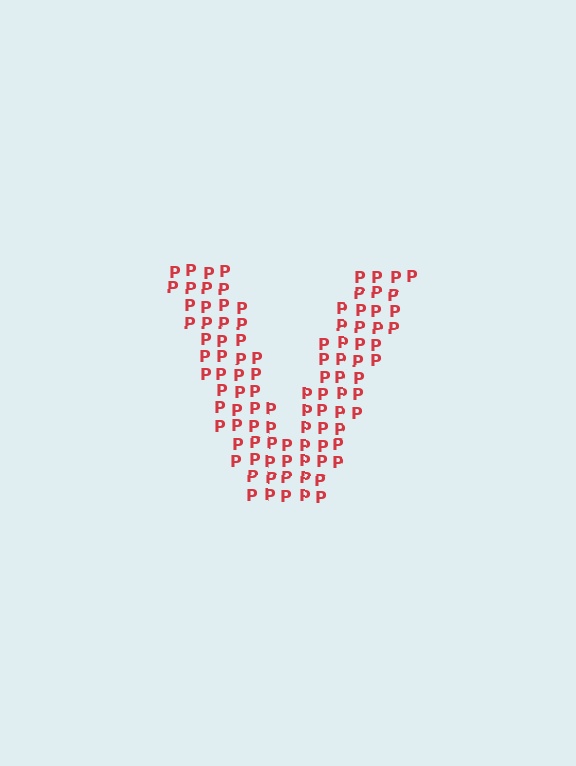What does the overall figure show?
The overall figure shows the letter V.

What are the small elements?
The small elements are letter P's.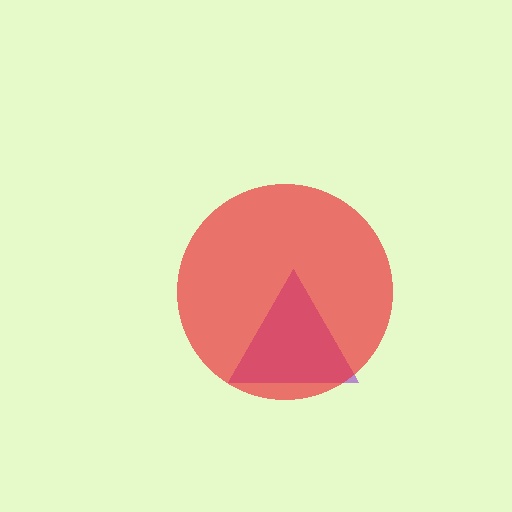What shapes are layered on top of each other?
The layered shapes are: a purple triangle, a red circle.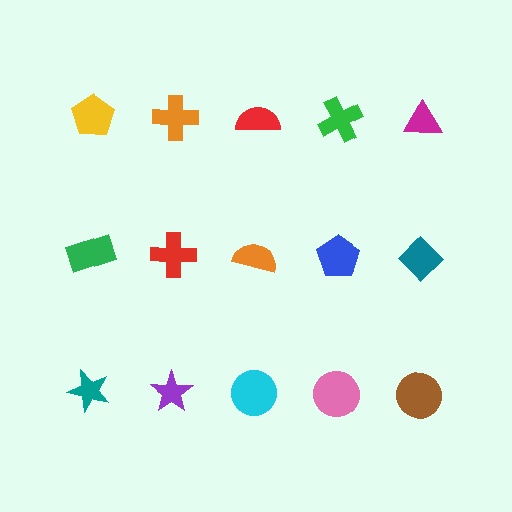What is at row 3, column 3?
A cyan circle.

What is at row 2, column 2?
A red cross.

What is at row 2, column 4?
A blue pentagon.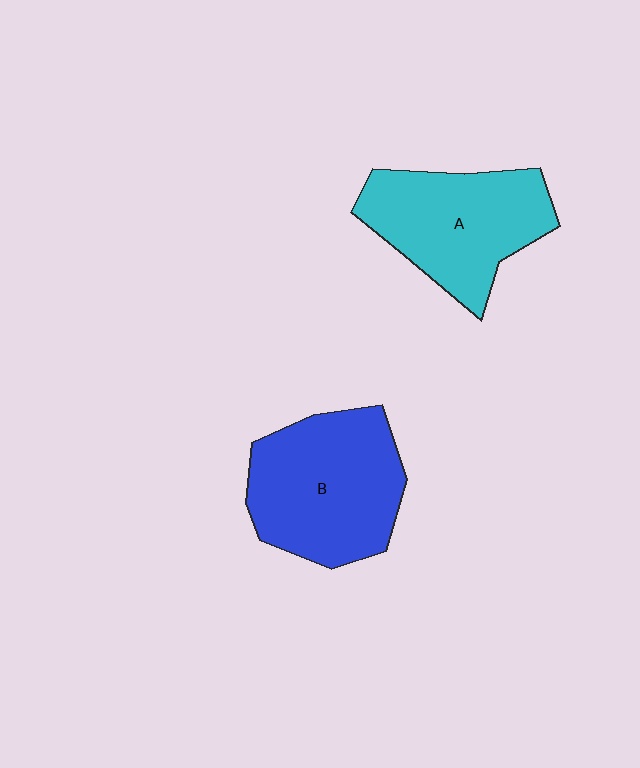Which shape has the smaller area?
Shape A (cyan).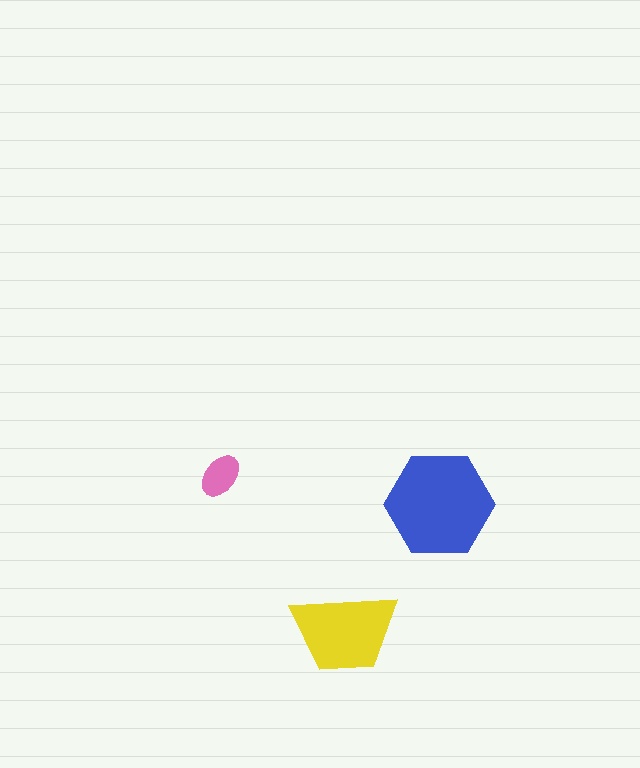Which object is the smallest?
The pink ellipse.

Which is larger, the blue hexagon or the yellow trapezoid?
The blue hexagon.